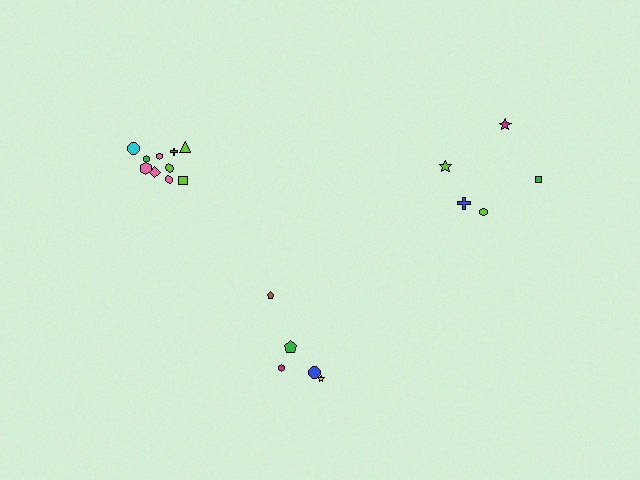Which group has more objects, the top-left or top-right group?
The top-left group.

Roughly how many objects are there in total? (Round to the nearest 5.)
Roughly 20 objects in total.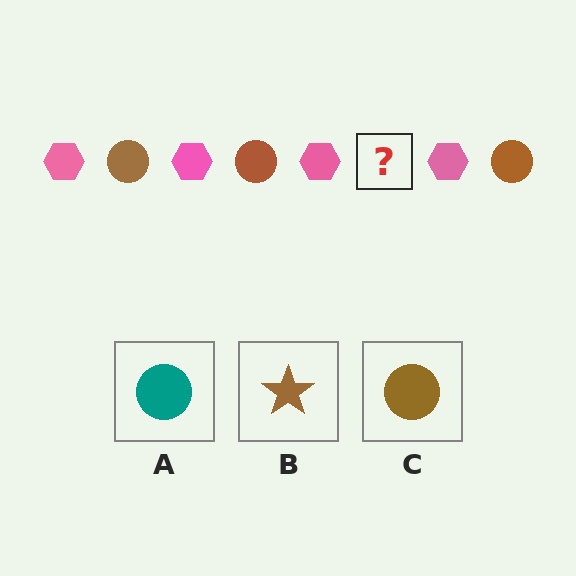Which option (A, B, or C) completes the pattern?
C.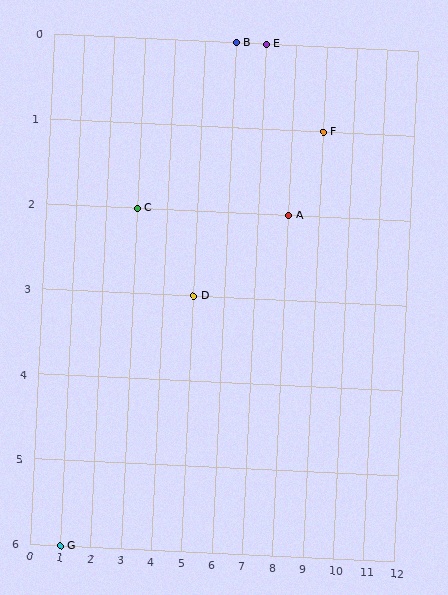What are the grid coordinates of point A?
Point A is at grid coordinates (8, 2).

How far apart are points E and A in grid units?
Points E and A are 1 column and 2 rows apart (about 2.2 grid units diagonally).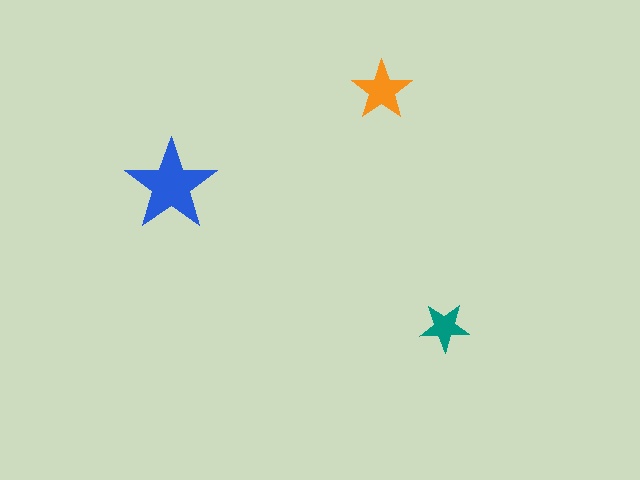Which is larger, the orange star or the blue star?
The blue one.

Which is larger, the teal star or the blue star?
The blue one.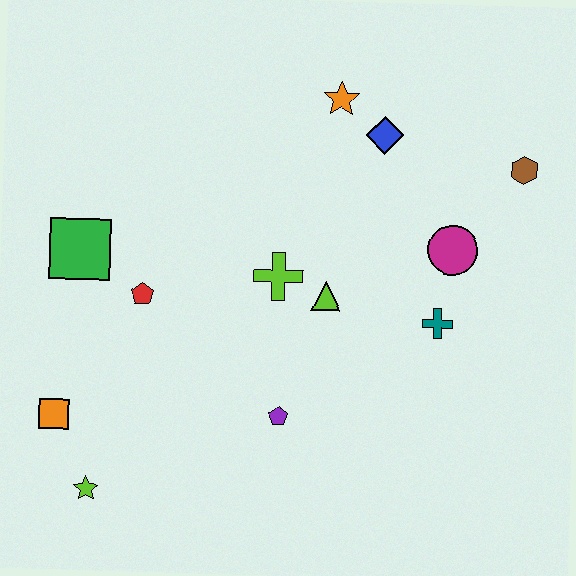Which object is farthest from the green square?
The brown hexagon is farthest from the green square.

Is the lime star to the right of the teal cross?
No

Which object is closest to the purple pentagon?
The lime triangle is closest to the purple pentagon.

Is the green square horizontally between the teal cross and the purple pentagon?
No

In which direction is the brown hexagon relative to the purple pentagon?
The brown hexagon is above the purple pentagon.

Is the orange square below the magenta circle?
Yes